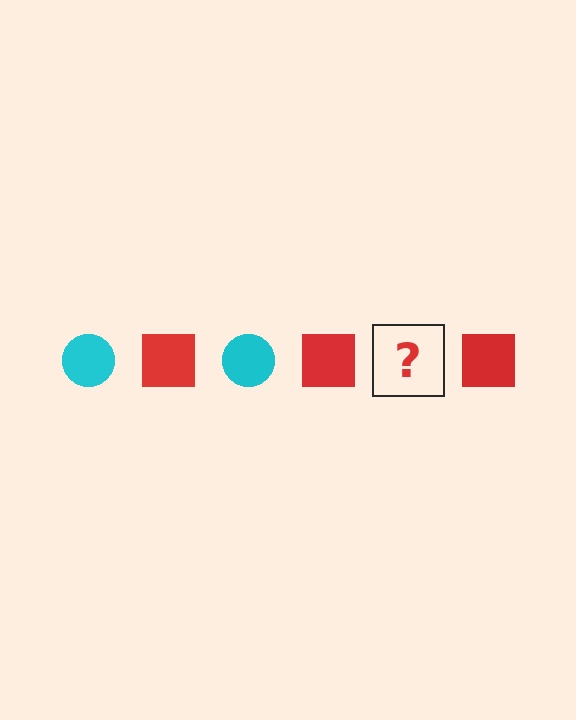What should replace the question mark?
The question mark should be replaced with a cyan circle.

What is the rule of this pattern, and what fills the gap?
The rule is that the pattern alternates between cyan circle and red square. The gap should be filled with a cyan circle.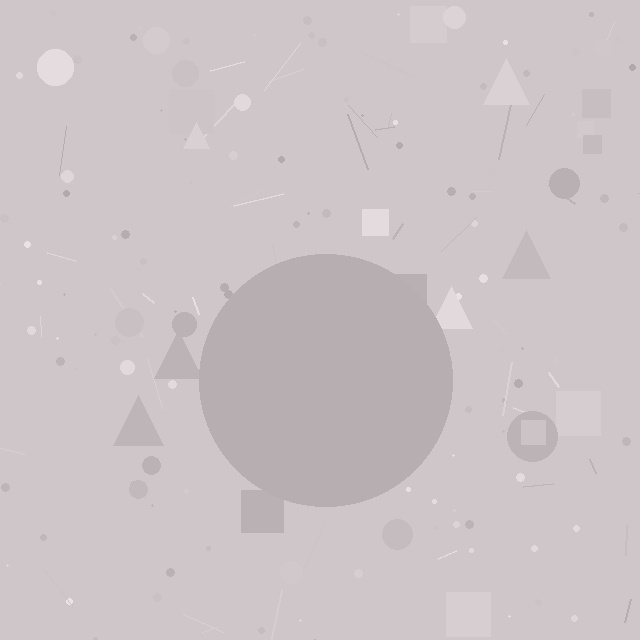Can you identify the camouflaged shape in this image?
The camouflaged shape is a circle.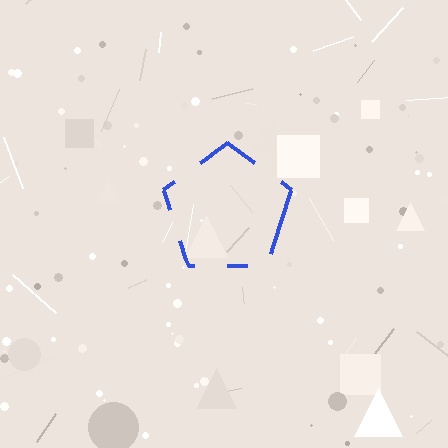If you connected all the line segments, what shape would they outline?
They would outline a pentagon.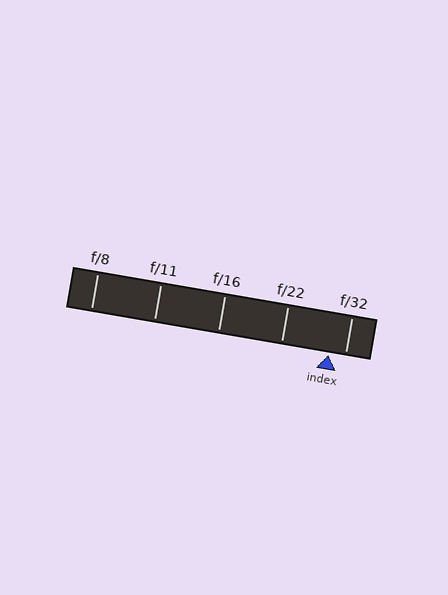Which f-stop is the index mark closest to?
The index mark is closest to f/32.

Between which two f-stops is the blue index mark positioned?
The index mark is between f/22 and f/32.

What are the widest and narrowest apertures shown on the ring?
The widest aperture shown is f/8 and the narrowest is f/32.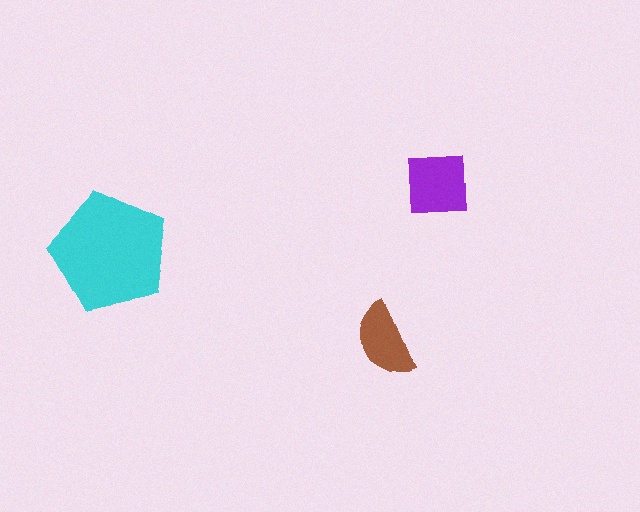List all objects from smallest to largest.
The brown semicircle, the purple square, the cyan pentagon.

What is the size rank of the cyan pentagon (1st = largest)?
1st.